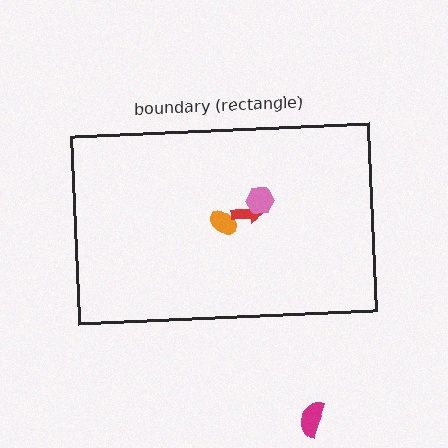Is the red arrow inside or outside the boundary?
Inside.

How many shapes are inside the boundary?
3 inside, 1 outside.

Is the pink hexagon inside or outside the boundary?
Inside.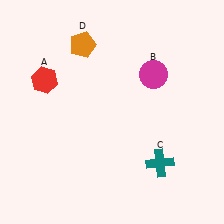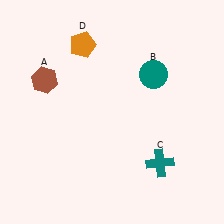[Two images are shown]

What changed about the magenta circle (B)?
In Image 1, B is magenta. In Image 2, it changed to teal.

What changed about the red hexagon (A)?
In Image 1, A is red. In Image 2, it changed to brown.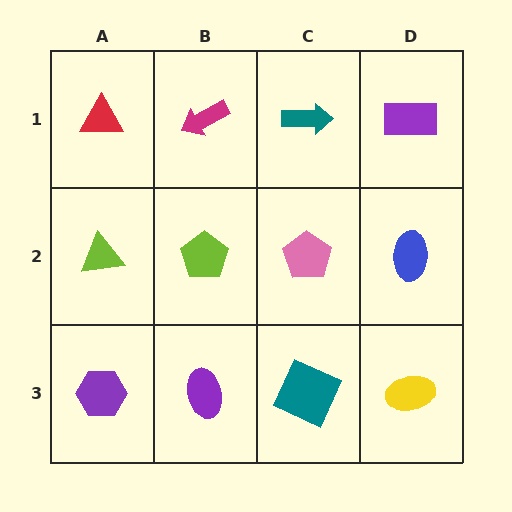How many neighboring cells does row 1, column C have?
3.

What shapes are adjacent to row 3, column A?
A lime triangle (row 2, column A), a purple ellipse (row 3, column B).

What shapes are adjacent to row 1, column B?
A lime pentagon (row 2, column B), a red triangle (row 1, column A), a teal arrow (row 1, column C).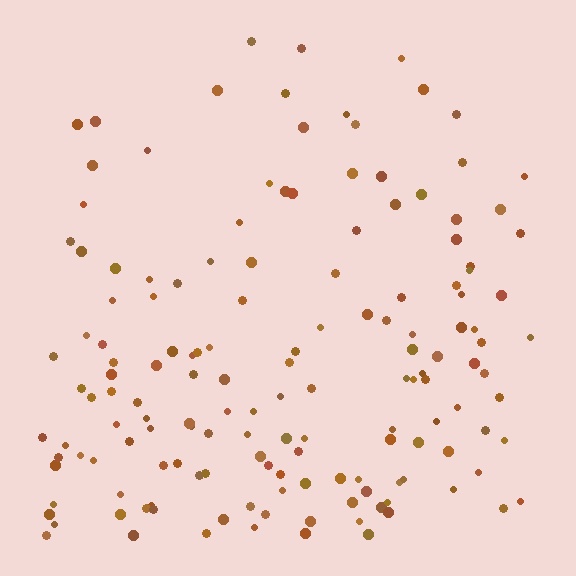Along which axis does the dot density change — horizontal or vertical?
Vertical.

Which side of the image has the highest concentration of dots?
The bottom.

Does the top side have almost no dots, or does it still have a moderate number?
Still a moderate number, just noticeably fewer than the bottom.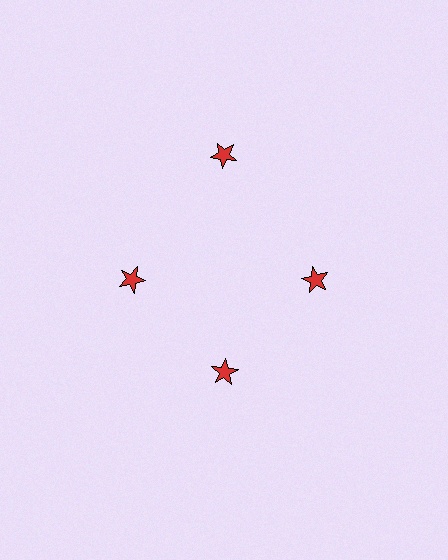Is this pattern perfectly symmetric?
No. The 4 red stars are arranged in a ring, but one element near the 12 o'clock position is pushed outward from the center, breaking the 4-fold rotational symmetry.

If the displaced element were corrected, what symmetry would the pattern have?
It would have 4-fold rotational symmetry — the pattern would map onto itself every 90 degrees.